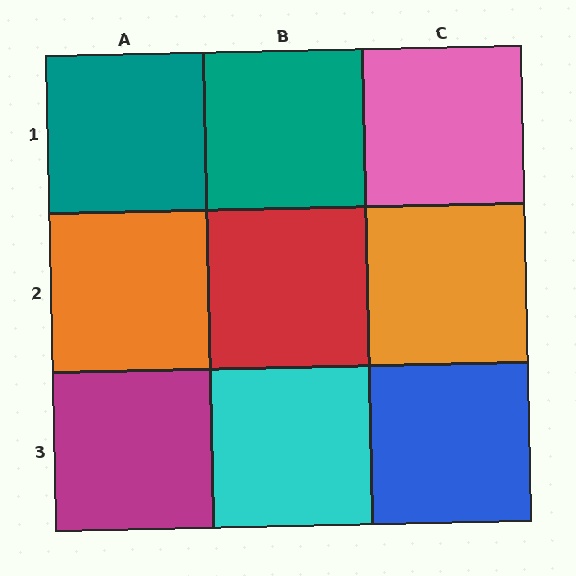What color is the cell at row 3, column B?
Cyan.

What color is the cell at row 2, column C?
Orange.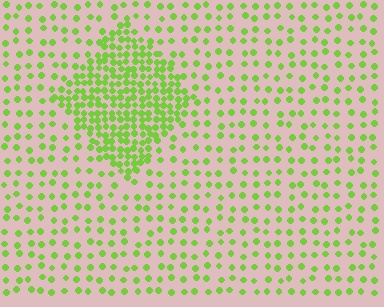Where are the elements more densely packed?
The elements are more densely packed inside the diamond boundary.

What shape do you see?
I see a diamond.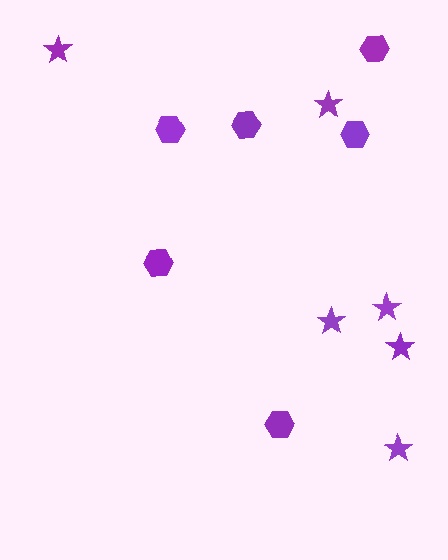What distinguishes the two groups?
There are 2 groups: one group of hexagons (6) and one group of stars (6).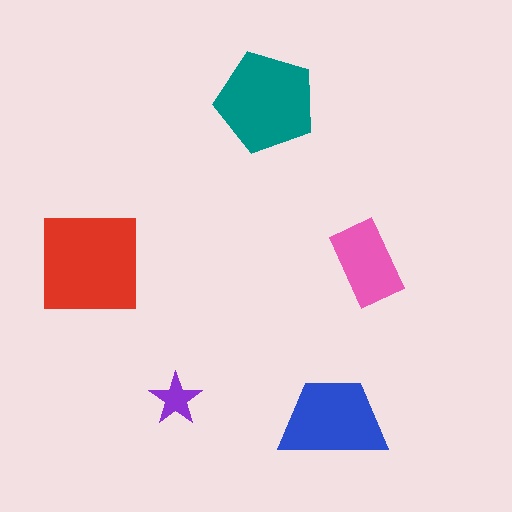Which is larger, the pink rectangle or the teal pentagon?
The teal pentagon.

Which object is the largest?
The red square.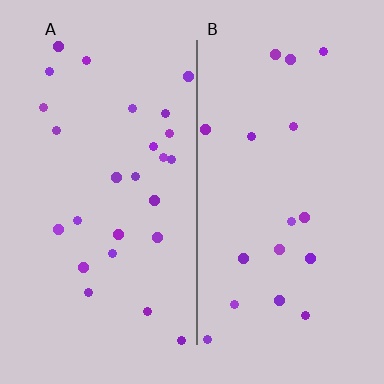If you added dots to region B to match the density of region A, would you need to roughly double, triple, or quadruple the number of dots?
Approximately double.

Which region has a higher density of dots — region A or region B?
A (the left).